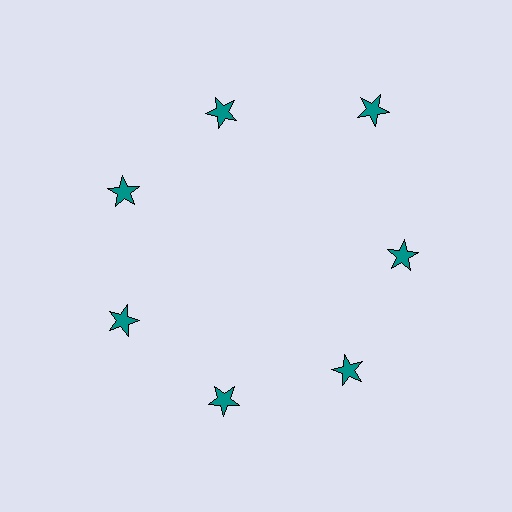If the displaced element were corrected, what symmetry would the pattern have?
It would have 7-fold rotational symmetry — the pattern would map onto itself every 51 degrees.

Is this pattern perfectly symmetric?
No. The 7 teal stars are arranged in a ring, but one element near the 1 o'clock position is pushed outward from the center, breaking the 7-fold rotational symmetry.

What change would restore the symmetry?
The symmetry would be restored by moving it inward, back onto the ring so that all 7 stars sit at equal angles and equal distance from the center.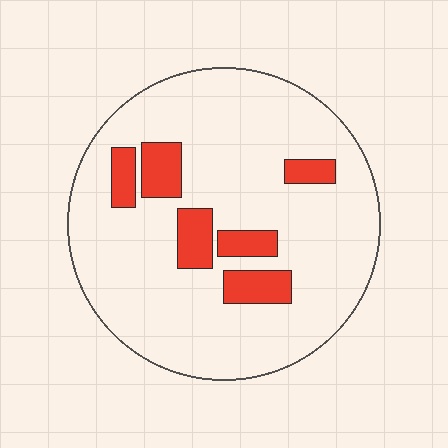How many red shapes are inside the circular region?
6.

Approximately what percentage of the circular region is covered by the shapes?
Approximately 15%.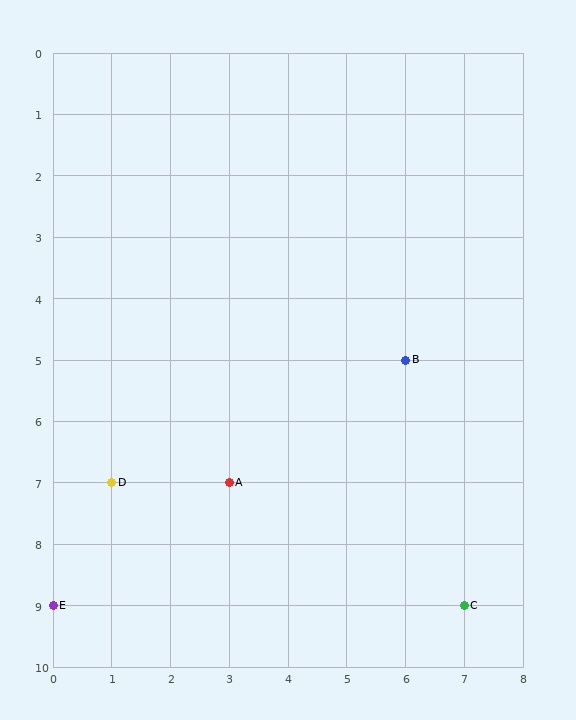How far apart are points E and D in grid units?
Points E and D are 1 column and 2 rows apart (about 2.2 grid units diagonally).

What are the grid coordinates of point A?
Point A is at grid coordinates (3, 7).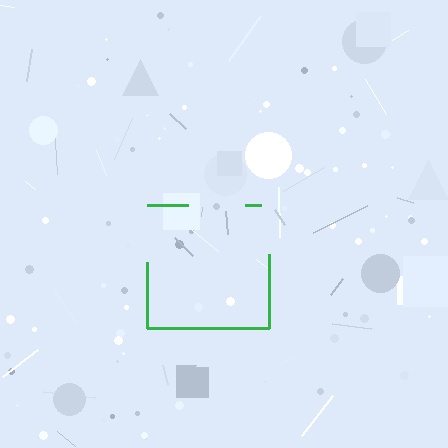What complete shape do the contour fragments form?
The contour fragments form a square.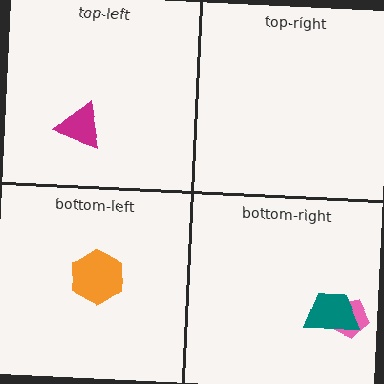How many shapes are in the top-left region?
1.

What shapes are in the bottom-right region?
The pink pentagon, the teal trapezoid.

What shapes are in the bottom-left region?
The orange hexagon.